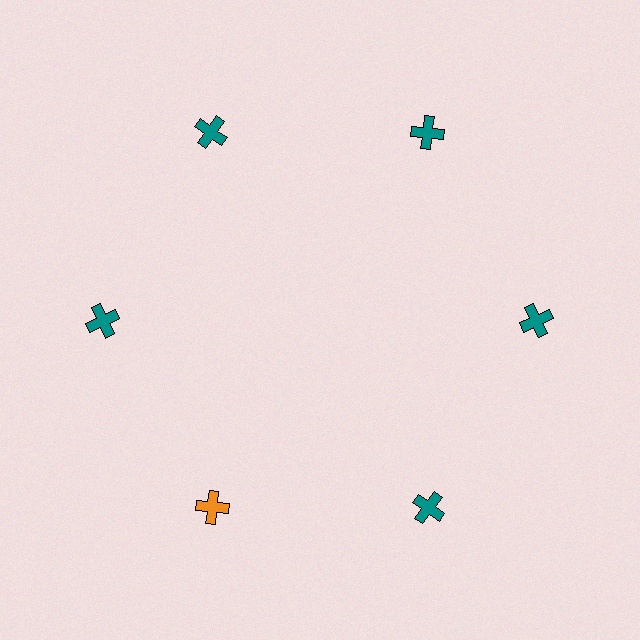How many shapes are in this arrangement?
There are 6 shapes arranged in a ring pattern.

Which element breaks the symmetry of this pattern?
The orange cross at roughly the 7 o'clock position breaks the symmetry. All other shapes are teal crosses.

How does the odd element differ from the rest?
It has a different color: orange instead of teal.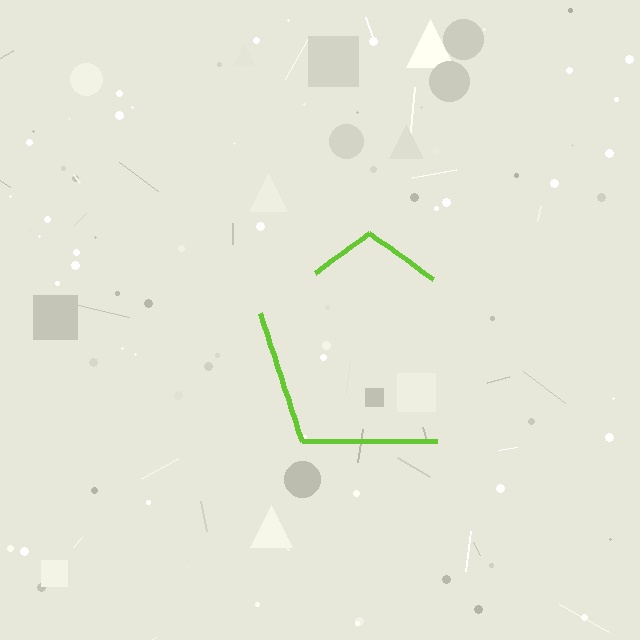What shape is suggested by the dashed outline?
The dashed outline suggests a pentagon.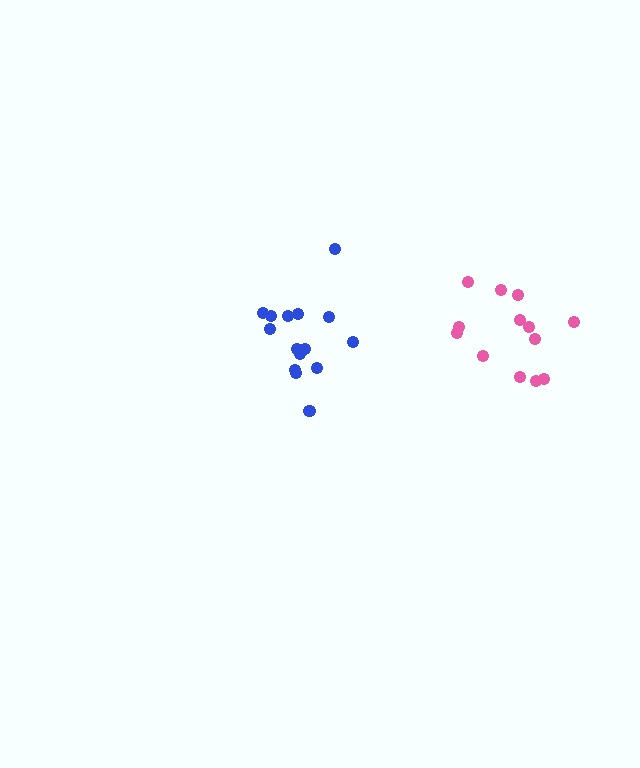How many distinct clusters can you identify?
There are 2 distinct clusters.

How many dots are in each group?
Group 1: 13 dots, Group 2: 15 dots (28 total).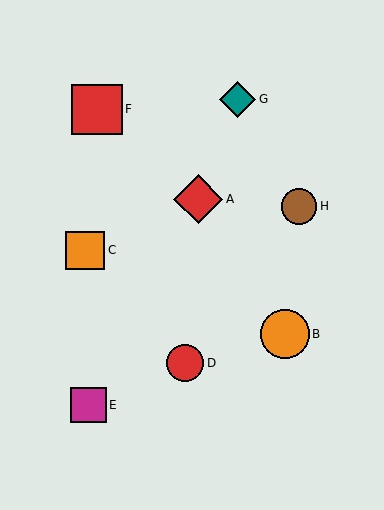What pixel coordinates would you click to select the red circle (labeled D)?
Click at (185, 363) to select the red circle D.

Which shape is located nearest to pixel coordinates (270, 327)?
The orange circle (labeled B) at (285, 334) is nearest to that location.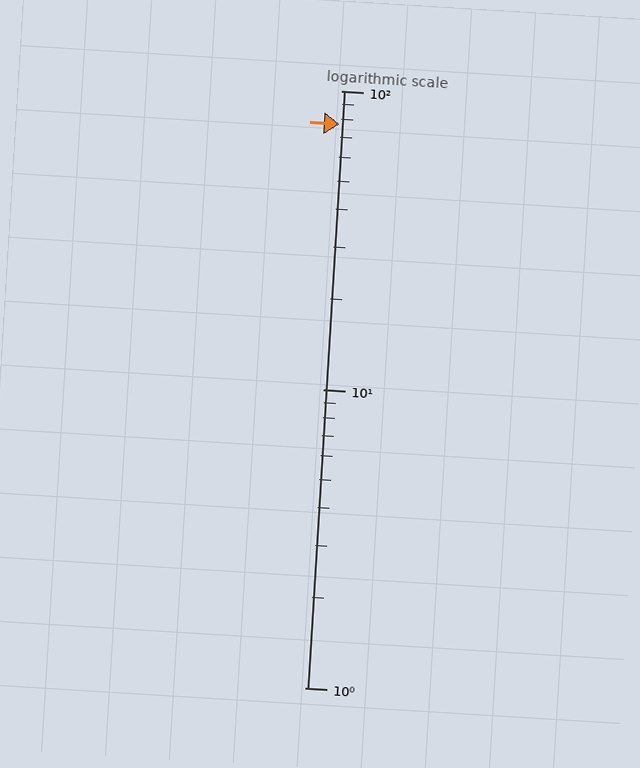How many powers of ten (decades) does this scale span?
The scale spans 2 decades, from 1 to 100.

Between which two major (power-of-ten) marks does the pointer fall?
The pointer is between 10 and 100.